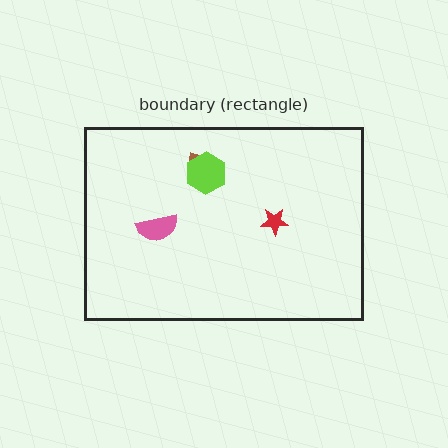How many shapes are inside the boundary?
4 inside, 0 outside.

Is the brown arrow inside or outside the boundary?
Inside.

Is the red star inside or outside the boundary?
Inside.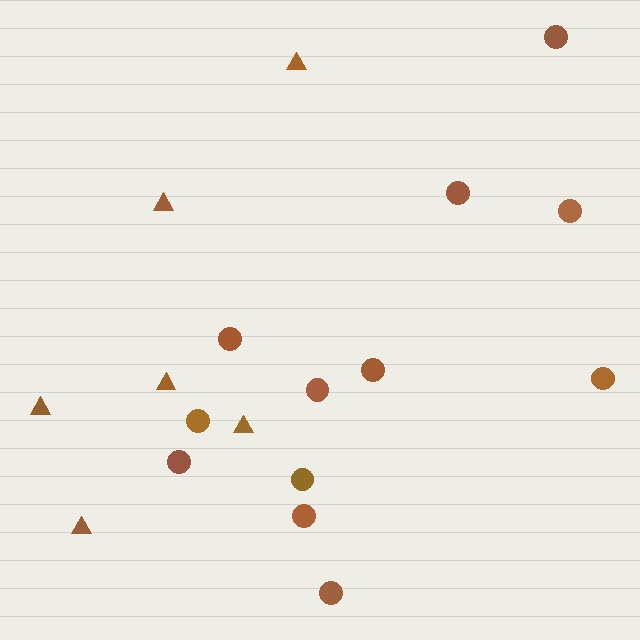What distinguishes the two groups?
There are 2 groups: one group of triangles (6) and one group of circles (12).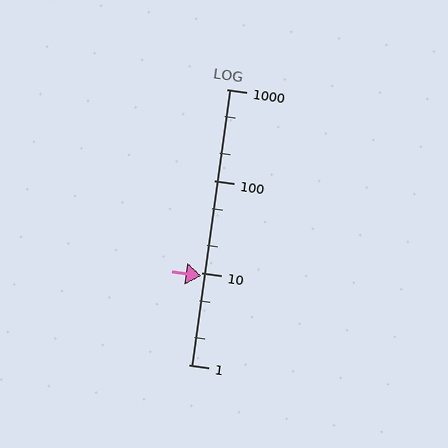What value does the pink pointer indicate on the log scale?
The pointer indicates approximately 9.3.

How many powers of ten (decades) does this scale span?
The scale spans 3 decades, from 1 to 1000.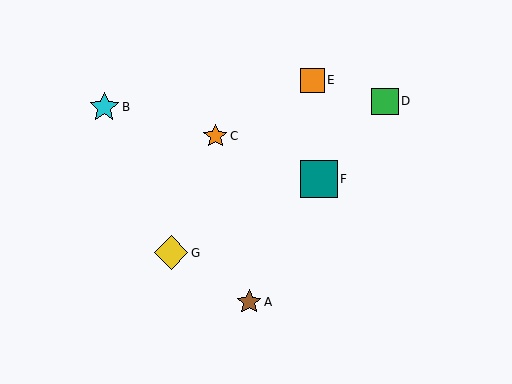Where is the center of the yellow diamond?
The center of the yellow diamond is at (171, 253).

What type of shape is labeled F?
Shape F is a teal square.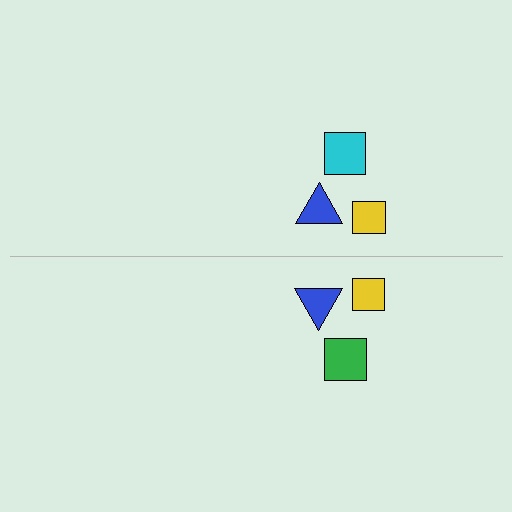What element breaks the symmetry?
The green square on the bottom side breaks the symmetry — its mirror counterpart is cyan.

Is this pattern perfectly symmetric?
No, the pattern is not perfectly symmetric. The green square on the bottom side breaks the symmetry — its mirror counterpart is cyan.